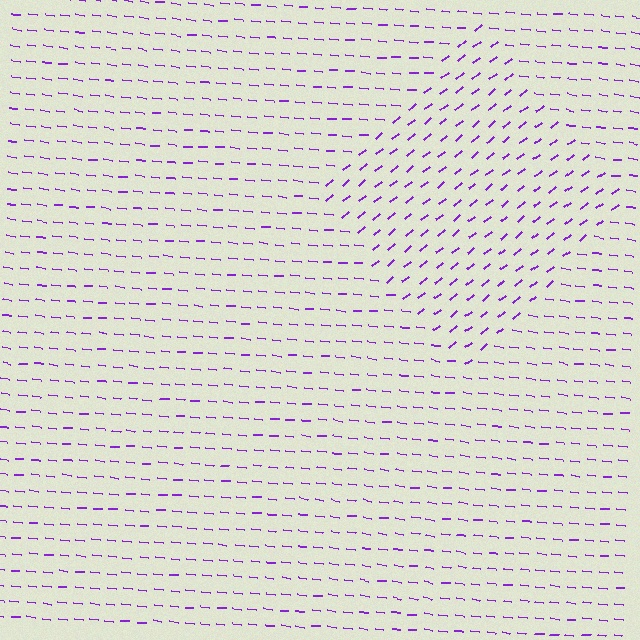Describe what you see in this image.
The image is filled with small purple line segments. A diamond region in the image has lines oriented differently from the surrounding lines, creating a visible texture boundary.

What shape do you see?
I see a diamond.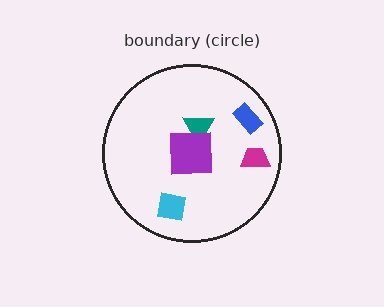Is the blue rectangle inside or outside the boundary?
Inside.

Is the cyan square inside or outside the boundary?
Inside.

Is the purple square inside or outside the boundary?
Inside.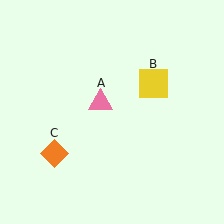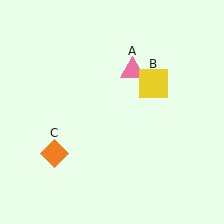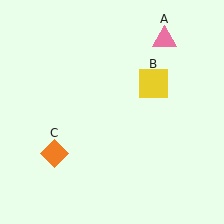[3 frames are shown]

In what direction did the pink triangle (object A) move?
The pink triangle (object A) moved up and to the right.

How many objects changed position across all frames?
1 object changed position: pink triangle (object A).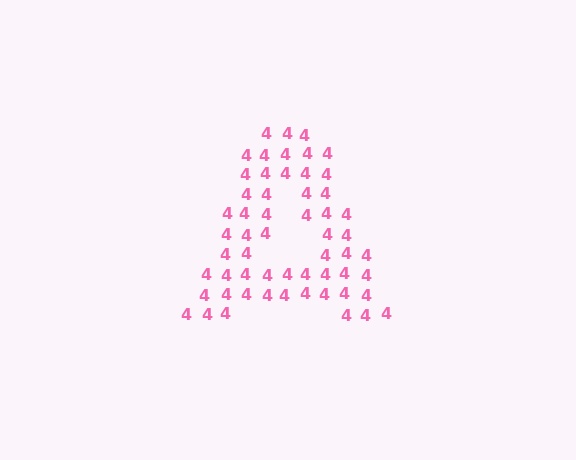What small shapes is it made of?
It is made of small digit 4's.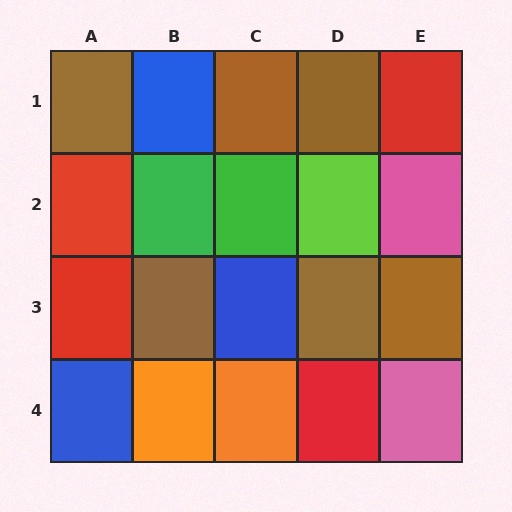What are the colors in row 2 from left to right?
Red, green, green, lime, pink.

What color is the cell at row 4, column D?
Red.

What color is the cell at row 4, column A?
Blue.